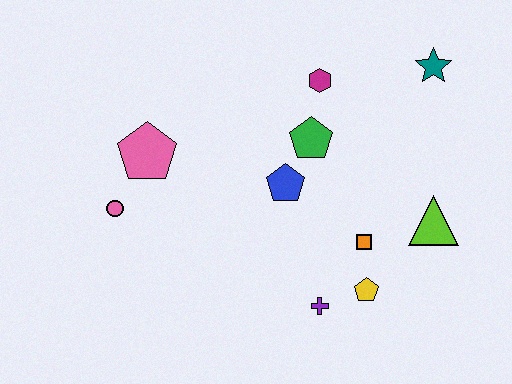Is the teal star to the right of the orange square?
Yes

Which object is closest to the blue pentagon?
The green pentagon is closest to the blue pentagon.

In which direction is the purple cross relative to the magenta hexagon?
The purple cross is below the magenta hexagon.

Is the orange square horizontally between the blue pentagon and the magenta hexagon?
No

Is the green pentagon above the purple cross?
Yes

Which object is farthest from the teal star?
The pink circle is farthest from the teal star.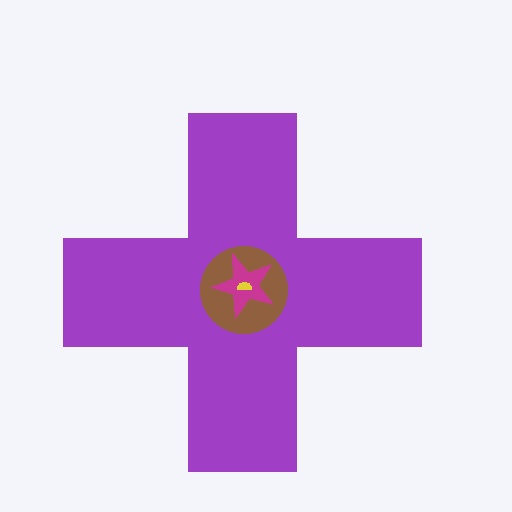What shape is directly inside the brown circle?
The magenta star.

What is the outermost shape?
The purple cross.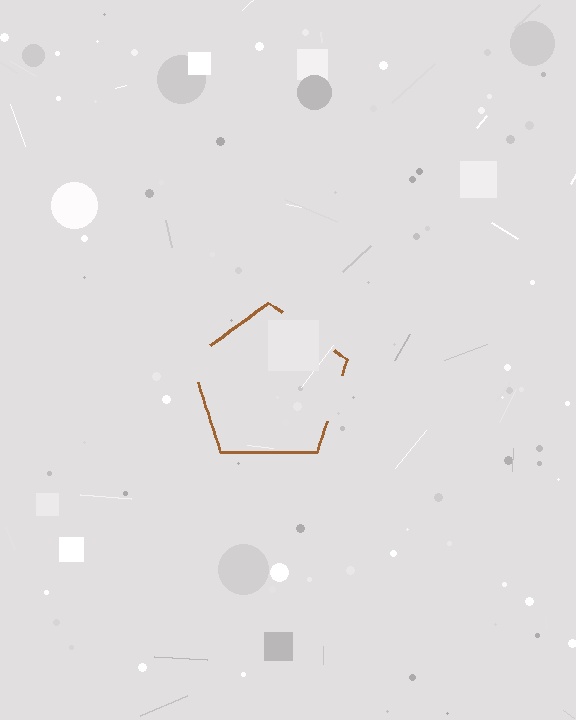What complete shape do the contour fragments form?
The contour fragments form a pentagon.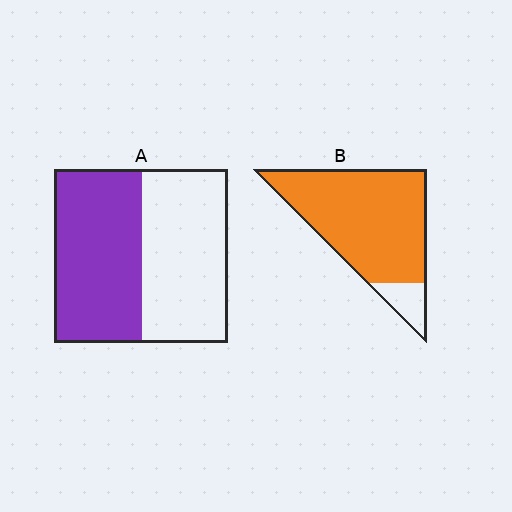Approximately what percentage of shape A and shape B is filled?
A is approximately 50% and B is approximately 90%.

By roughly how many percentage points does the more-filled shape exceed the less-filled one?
By roughly 35 percentage points (B over A).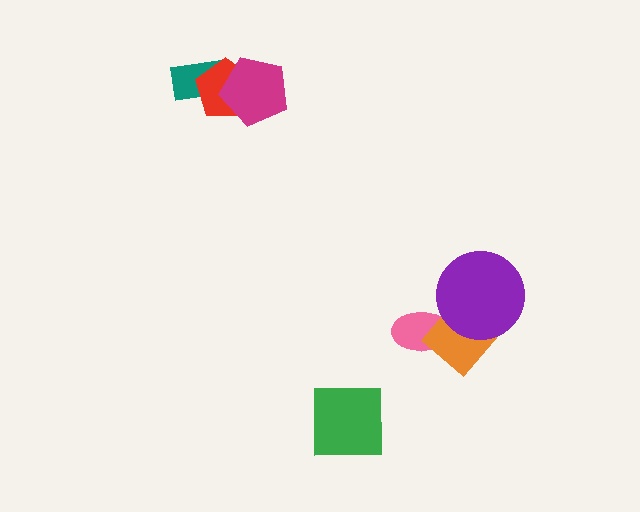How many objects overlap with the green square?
0 objects overlap with the green square.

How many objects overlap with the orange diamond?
2 objects overlap with the orange diamond.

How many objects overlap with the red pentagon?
2 objects overlap with the red pentagon.